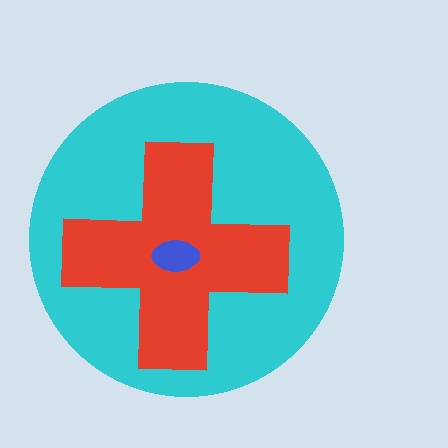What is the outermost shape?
The cyan circle.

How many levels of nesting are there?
3.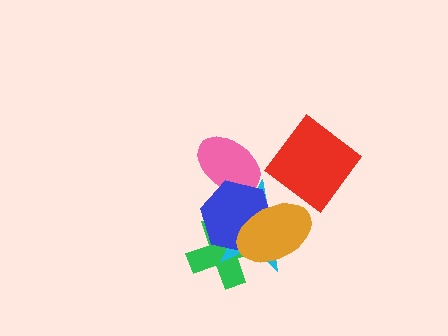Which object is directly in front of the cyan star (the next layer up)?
The blue hexagon is directly in front of the cyan star.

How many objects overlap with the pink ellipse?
2 objects overlap with the pink ellipse.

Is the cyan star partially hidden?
Yes, it is partially covered by another shape.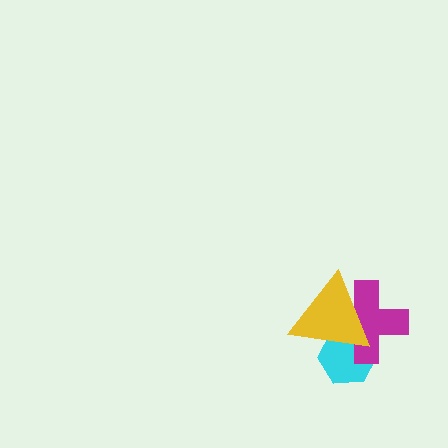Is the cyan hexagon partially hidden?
Yes, it is partially covered by another shape.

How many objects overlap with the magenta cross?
2 objects overlap with the magenta cross.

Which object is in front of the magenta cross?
The yellow triangle is in front of the magenta cross.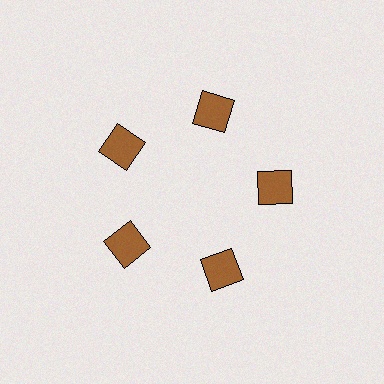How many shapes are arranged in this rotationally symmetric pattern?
There are 5 shapes, arranged in 5 groups of 1.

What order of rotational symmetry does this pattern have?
This pattern has 5-fold rotational symmetry.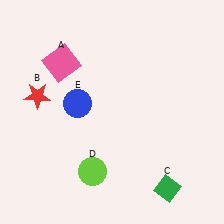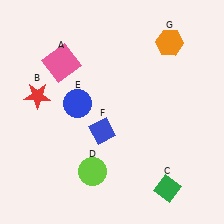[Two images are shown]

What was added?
A blue diamond (F), an orange hexagon (G) were added in Image 2.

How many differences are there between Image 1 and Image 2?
There are 2 differences between the two images.